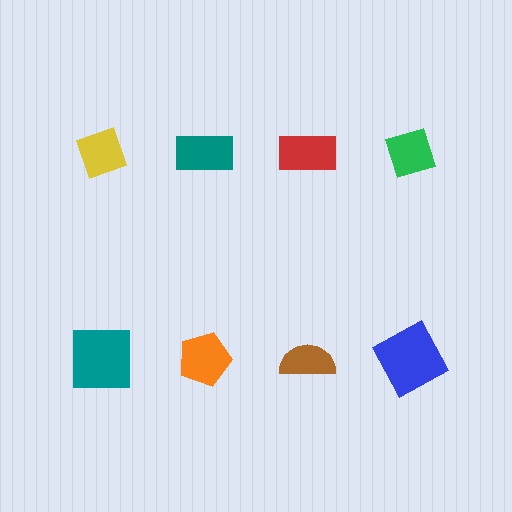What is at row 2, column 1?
A teal square.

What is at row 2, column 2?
An orange pentagon.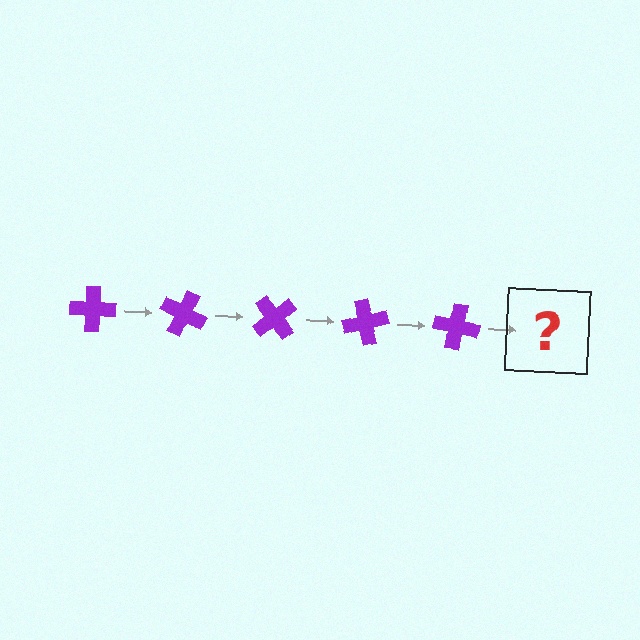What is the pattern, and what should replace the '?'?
The pattern is that the cross rotates 25 degrees each step. The '?' should be a purple cross rotated 125 degrees.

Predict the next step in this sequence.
The next step is a purple cross rotated 125 degrees.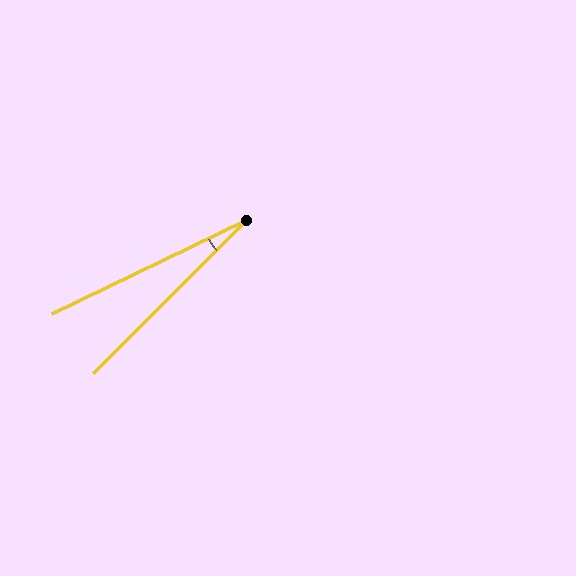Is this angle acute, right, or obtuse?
It is acute.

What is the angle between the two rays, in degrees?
Approximately 19 degrees.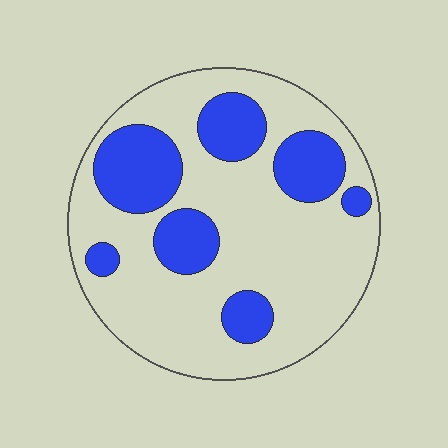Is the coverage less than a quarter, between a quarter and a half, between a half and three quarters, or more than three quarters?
Between a quarter and a half.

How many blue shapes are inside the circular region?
7.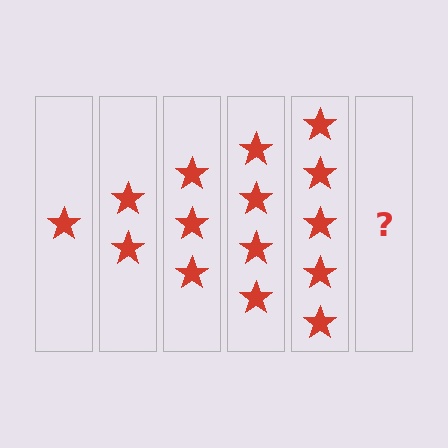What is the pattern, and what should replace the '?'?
The pattern is that each step adds one more star. The '?' should be 6 stars.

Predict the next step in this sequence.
The next step is 6 stars.